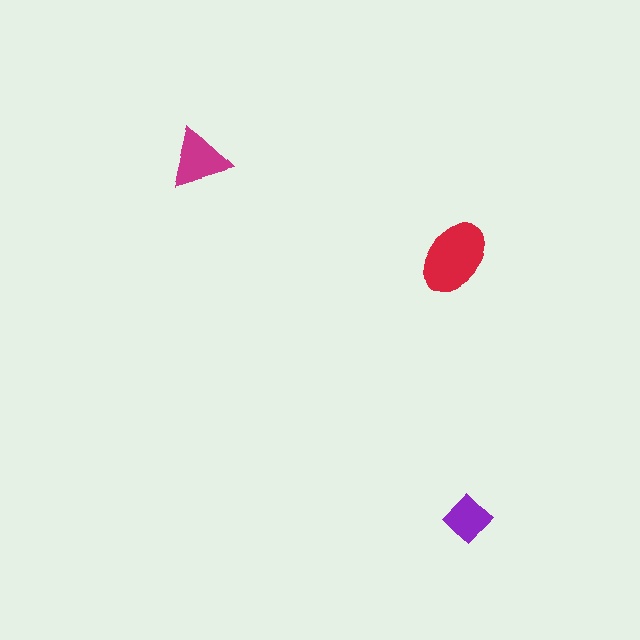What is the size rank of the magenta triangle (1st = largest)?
2nd.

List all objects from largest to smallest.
The red ellipse, the magenta triangle, the purple diamond.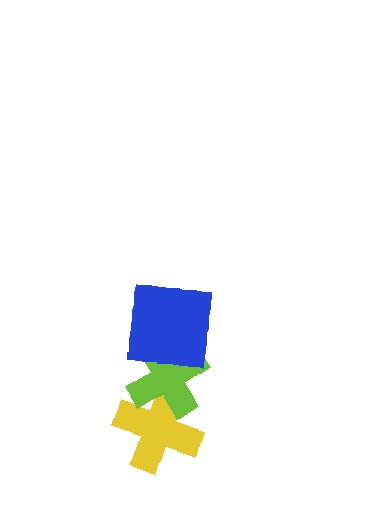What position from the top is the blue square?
The blue square is 1st from the top.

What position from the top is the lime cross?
The lime cross is 2nd from the top.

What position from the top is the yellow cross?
The yellow cross is 3rd from the top.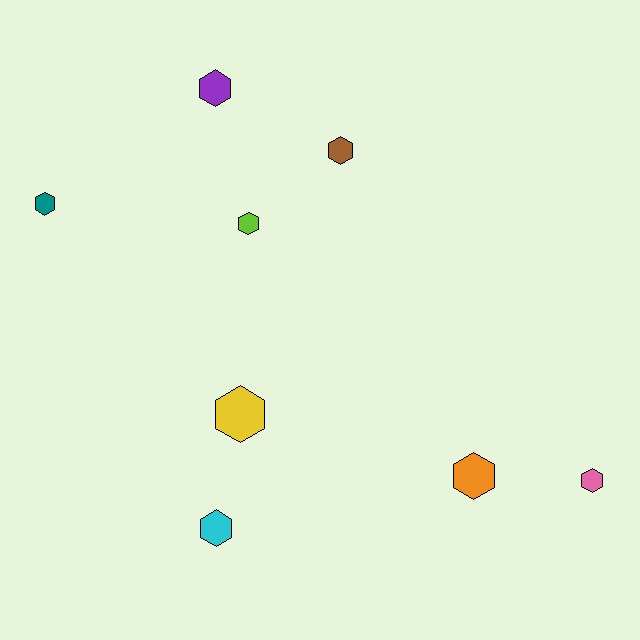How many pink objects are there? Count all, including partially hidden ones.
There is 1 pink object.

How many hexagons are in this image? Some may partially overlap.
There are 8 hexagons.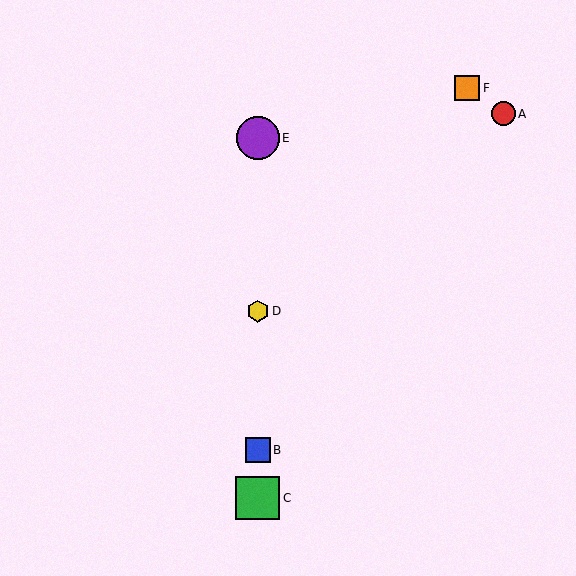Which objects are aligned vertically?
Objects B, C, D, E are aligned vertically.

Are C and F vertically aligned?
No, C is at x≈258 and F is at x≈467.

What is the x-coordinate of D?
Object D is at x≈258.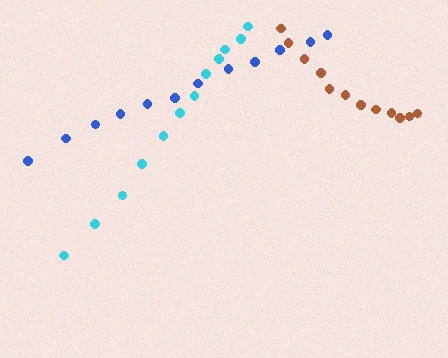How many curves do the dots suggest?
There are 3 distinct paths.